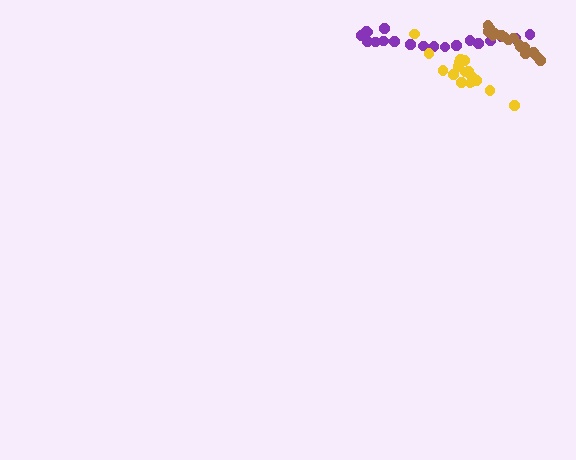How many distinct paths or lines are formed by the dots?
There are 3 distinct paths.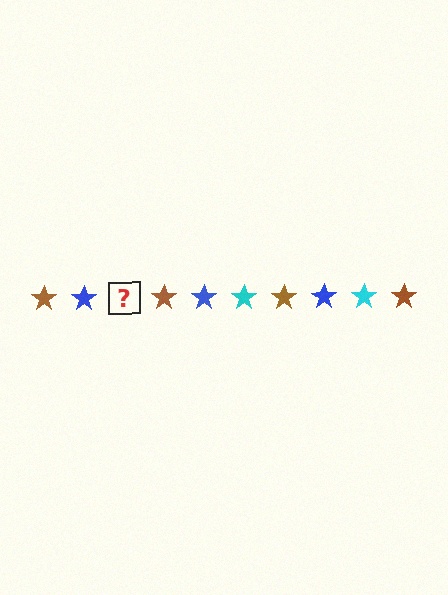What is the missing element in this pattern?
The missing element is a cyan star.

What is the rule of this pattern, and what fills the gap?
The rule is that the pattern cycles through brown, blue, cyan stars. The gap should be filled with a cyan star.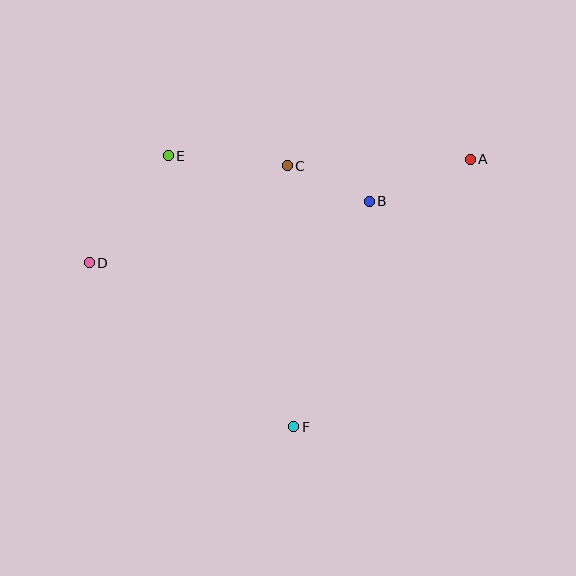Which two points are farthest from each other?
Points A and D are farthest from each other.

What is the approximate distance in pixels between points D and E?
The distance between D and E is approximately 133 pixels.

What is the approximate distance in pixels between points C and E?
The distance between C and E is approximately 119 pixels.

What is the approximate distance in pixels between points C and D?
The distance between C and D is approximately 220 pixels.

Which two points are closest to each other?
Points B and C are closest to each other.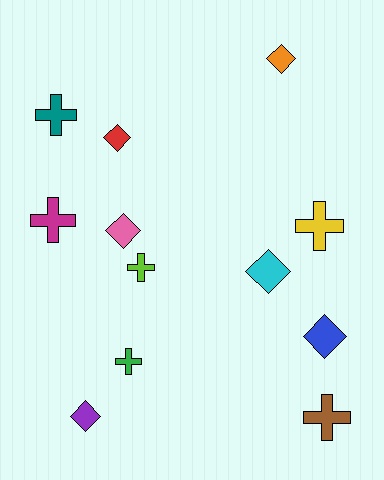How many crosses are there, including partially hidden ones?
There are 6 crosses.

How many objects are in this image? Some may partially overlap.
There are 12 objects.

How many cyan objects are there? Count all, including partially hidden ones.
There is 1 cyan object.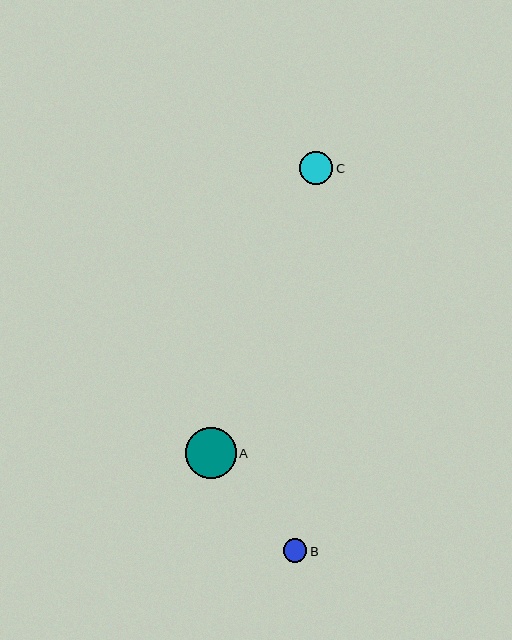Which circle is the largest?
Circle A is the largest with a size of approximately 51 pixels.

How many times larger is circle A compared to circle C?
Circle A is approximately 1.5 times the size of circle C.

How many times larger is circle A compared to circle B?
Circle A is approximately 2.2 times the size of circle B.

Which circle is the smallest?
Circle B is the smallest with a size of approximately 24 pixels.